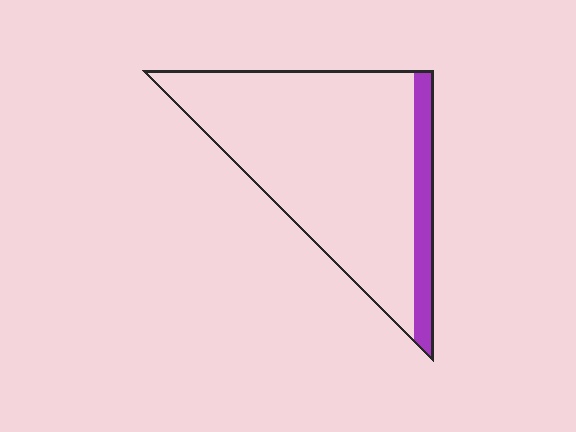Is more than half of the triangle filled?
No.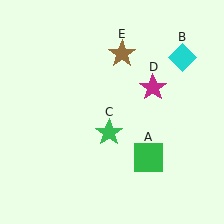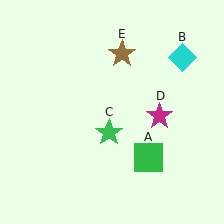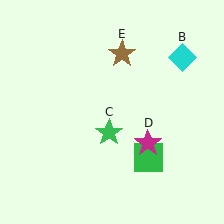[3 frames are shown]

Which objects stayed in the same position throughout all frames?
Green square (object A) and cyan diamond (object B) and green star (object C) and brown star (object E) remained stationary.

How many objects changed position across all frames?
1 object changed position: magenta star (object D).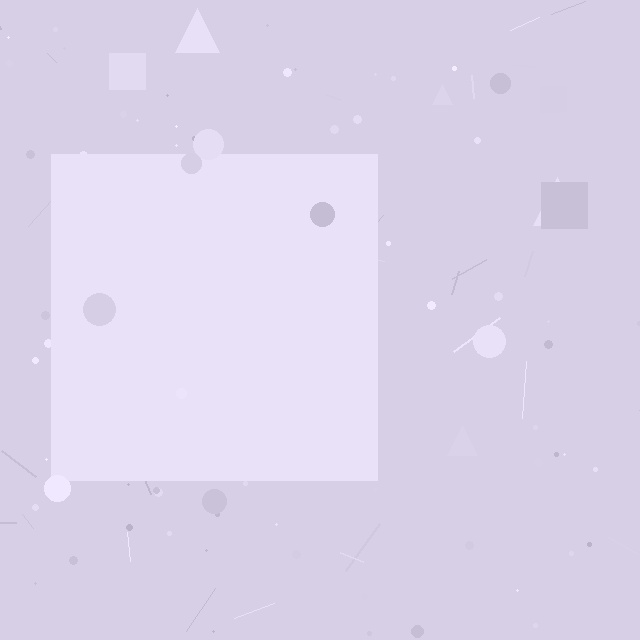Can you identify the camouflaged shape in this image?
The camouflaged shape is a square.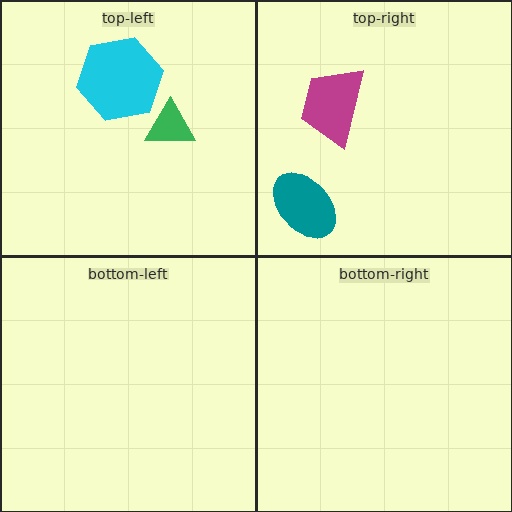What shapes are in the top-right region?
The magenta trapezoid, the teal ellipse.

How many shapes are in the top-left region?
2.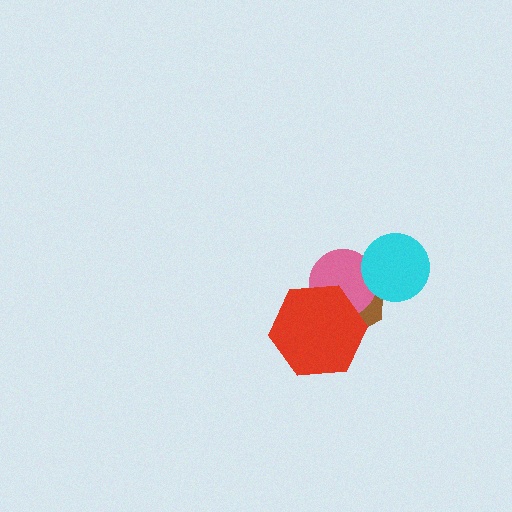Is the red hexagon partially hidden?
No, no other shape covers it.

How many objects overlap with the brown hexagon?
4 objects overlap with the brown hexagon.